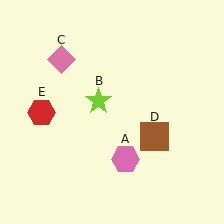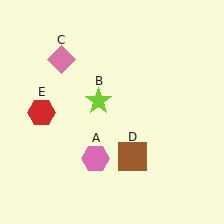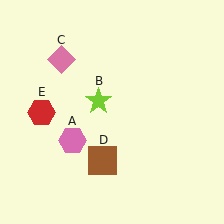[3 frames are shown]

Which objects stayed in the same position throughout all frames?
Lime star (object B) and pink diamond (object C) and red hexagon (object E) remained stationary.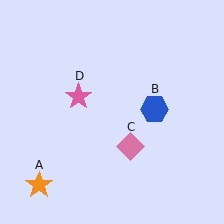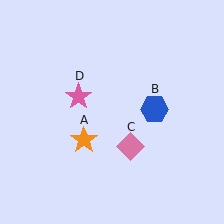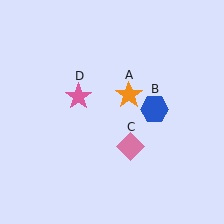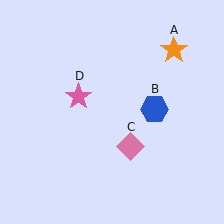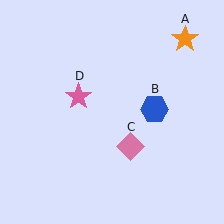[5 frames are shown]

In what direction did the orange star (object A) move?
The orange star (object A) moved up and to the right.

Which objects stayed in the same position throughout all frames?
Blue hexagon (object B) and pink diamond (object C) and pink star (object D) remained stationary.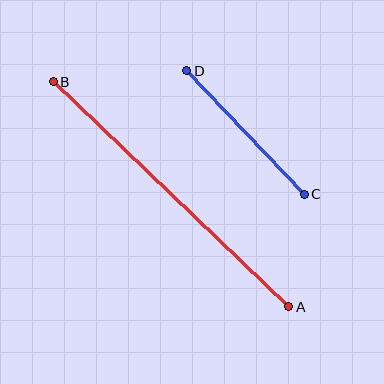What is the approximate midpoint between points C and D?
The midpoint is at approximately (245, 133) pixels.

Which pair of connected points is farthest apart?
Points A and B are farthest apart.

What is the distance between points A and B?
The distance is approximately 326 pixels.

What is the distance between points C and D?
The distance is approximately 171 pixels.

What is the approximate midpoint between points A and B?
The midpoint is at approximately (171, 194) pixels.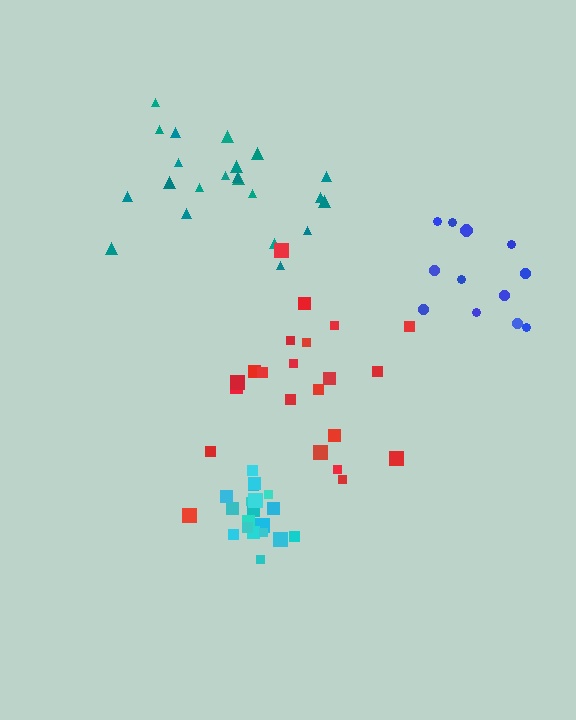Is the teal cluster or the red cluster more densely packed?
Teal.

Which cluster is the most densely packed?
Cyan.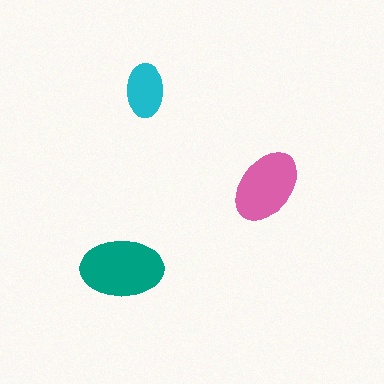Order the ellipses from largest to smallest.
the teal one, the pink one, the cyan one.